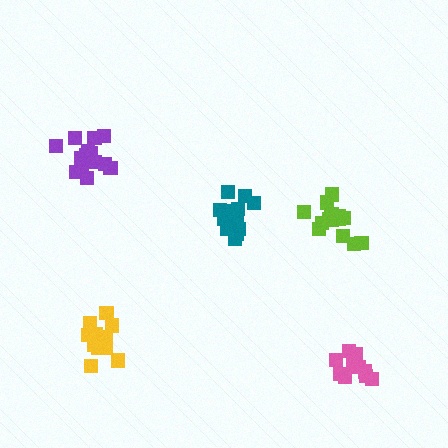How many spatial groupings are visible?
There are 5 spatial groupings.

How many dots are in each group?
Group 1: 17 dots, Group 2: 14 dots, Group 3: 14 dots, Group 4: 11 dots, Group 5: 14 dots (70 total).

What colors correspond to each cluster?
The clusters are colored: teal, purple, yellow, pink, lime.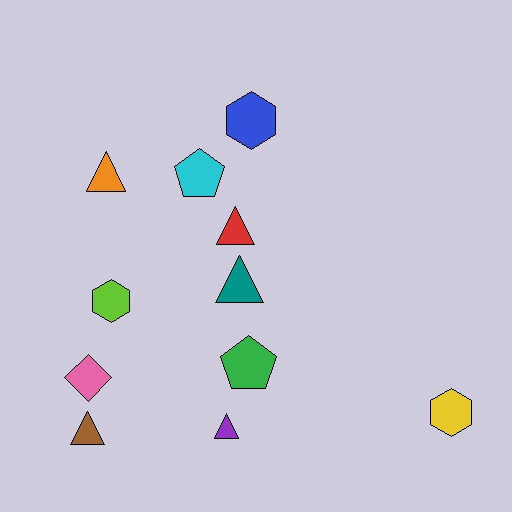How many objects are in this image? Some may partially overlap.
There are 11 objects.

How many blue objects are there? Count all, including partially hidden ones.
There is 1 blue object.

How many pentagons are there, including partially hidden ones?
There are 2 pentagons.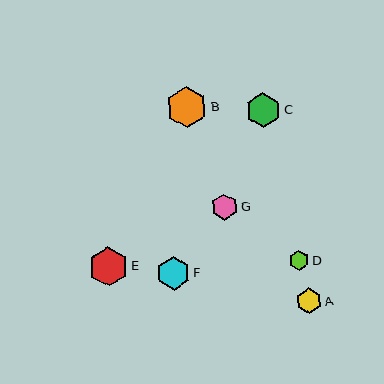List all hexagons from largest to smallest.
From largest to smallest: B, E, C, F, G, A, D.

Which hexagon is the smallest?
Hexagon D is the smallest with a size of approximately 20 pixels.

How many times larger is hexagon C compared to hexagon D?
Hexagon C is approximately 1.7 times the size of hexagon D.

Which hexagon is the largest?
Hexagon B is the largest with a size of approximately 41 pixels.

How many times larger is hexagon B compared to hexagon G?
Hexagon B is approximately 1.6 times the size of hexagon G.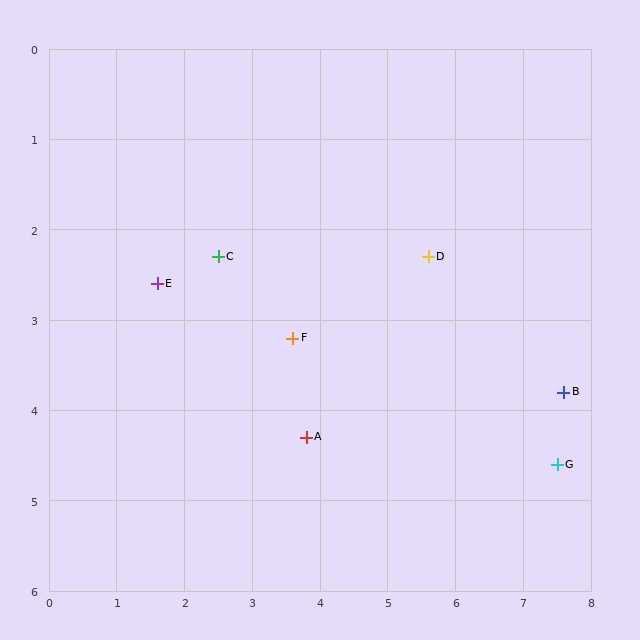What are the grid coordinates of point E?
Point E is at approximately (1.6, 2.6).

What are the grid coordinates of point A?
Point A is at approximately (3.8, 4.3).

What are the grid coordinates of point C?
Point C is at approximately (2.5, 2.3).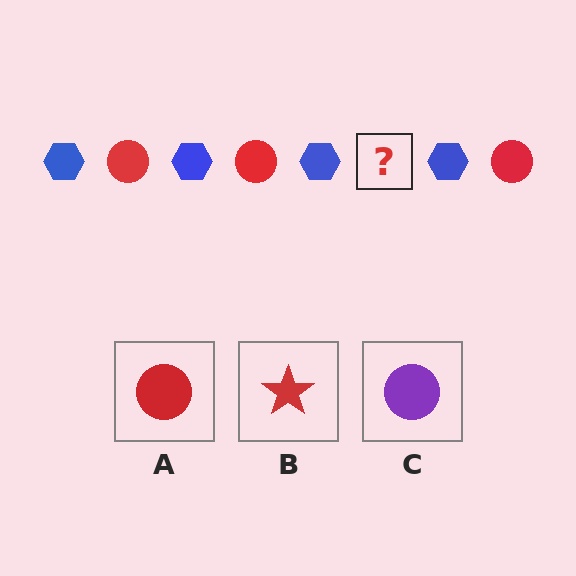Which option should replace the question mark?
Option A.